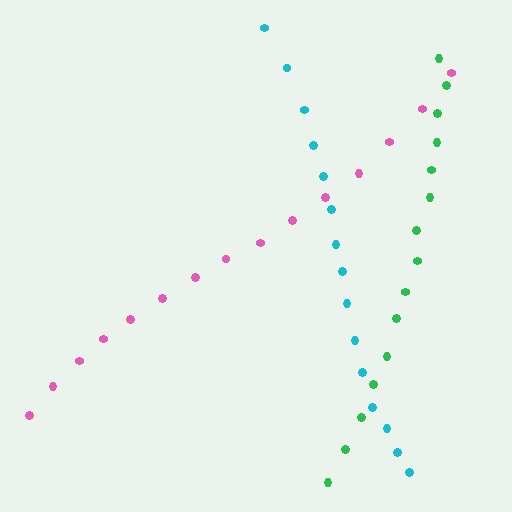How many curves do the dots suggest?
There are 3 distinct paths.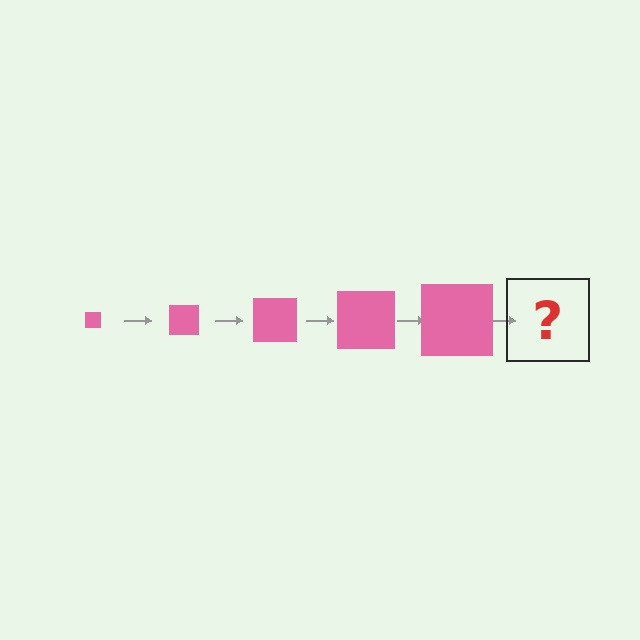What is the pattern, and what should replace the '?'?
The pattern is that the square gets progressively larger each step. The '?' should be a pink square, larger than the previous one.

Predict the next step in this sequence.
The next step is a pink square, larger than the previous one.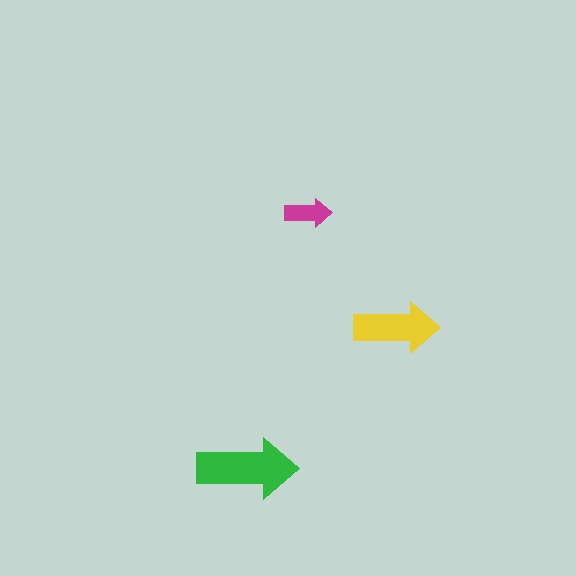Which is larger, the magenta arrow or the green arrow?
The green one.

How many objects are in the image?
There are 3 objects in the image.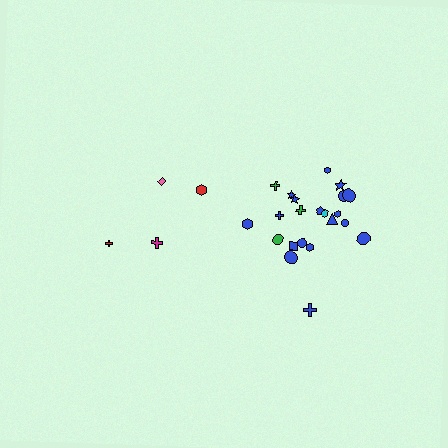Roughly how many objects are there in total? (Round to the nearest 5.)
Roughly 25 objects in total.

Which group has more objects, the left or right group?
The right group.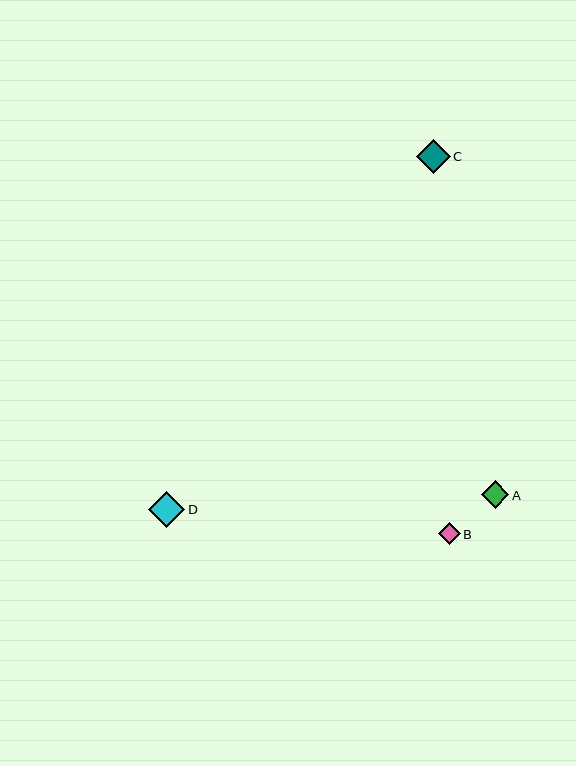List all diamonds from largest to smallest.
From largest to smallest: D, C, A, B.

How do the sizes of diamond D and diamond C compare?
Diamond D and diamond C are approximately the same size.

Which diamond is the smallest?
Diamond B is the smallest with a size of approximately 22 pixels.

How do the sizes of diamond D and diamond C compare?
Diamond D and diamond C are approximately the same size.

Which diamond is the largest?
Diamond D is the largest with a size of approximately 36 pixels.